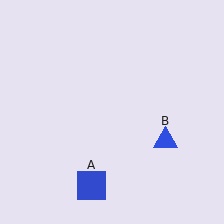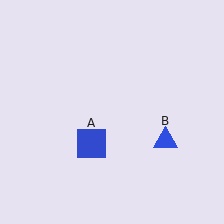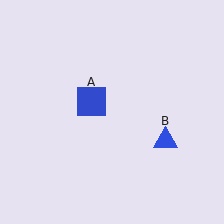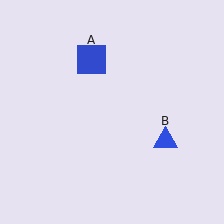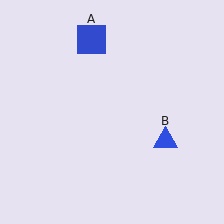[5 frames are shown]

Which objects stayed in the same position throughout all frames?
Blue triangle (object B) remained stationary.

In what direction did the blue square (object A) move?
The blue square (object A) moved up.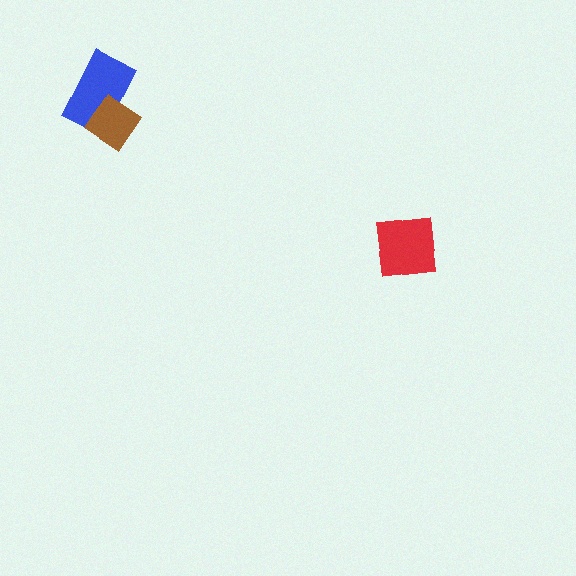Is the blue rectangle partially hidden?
Yes, it is partially covered by another shape.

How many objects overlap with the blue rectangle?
1 object overlaps with the blue rectangle.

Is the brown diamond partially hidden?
No, no other shape covers it.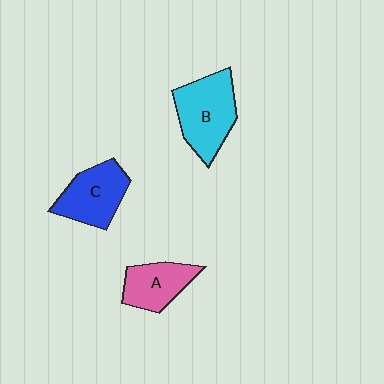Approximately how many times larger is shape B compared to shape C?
Approximately 1.2 times.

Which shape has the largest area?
Shape B (cyan).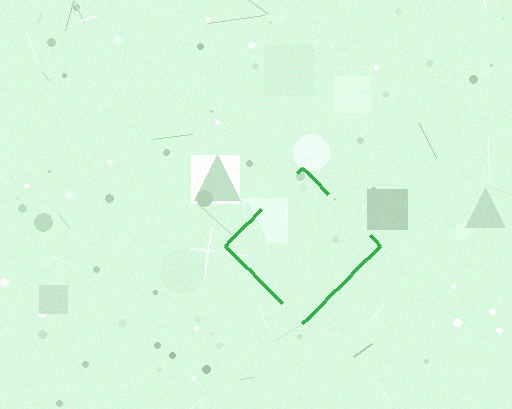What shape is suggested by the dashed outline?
The dashed outline suggests a diamond.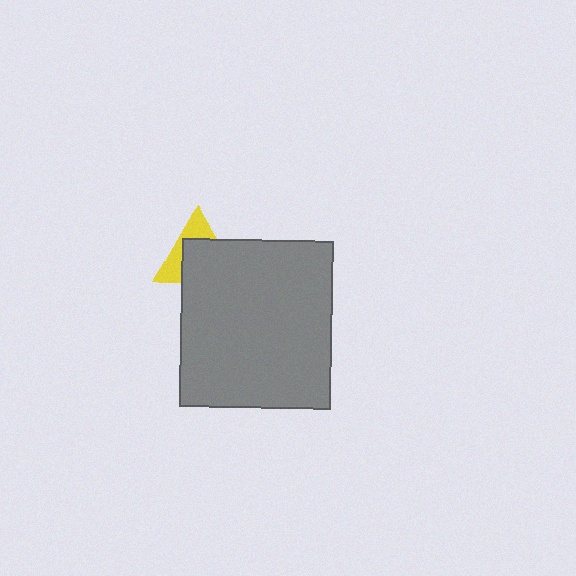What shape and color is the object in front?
The object in front is a gray rectangle.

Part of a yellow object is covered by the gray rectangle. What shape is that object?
It is a triangle.